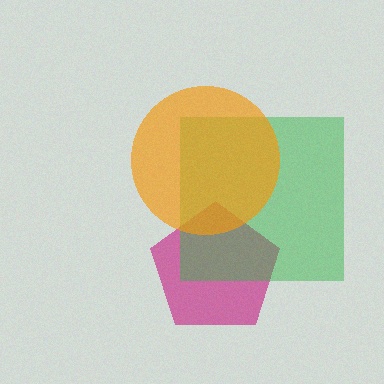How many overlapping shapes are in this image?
There are 3 overlapping shapes in the image.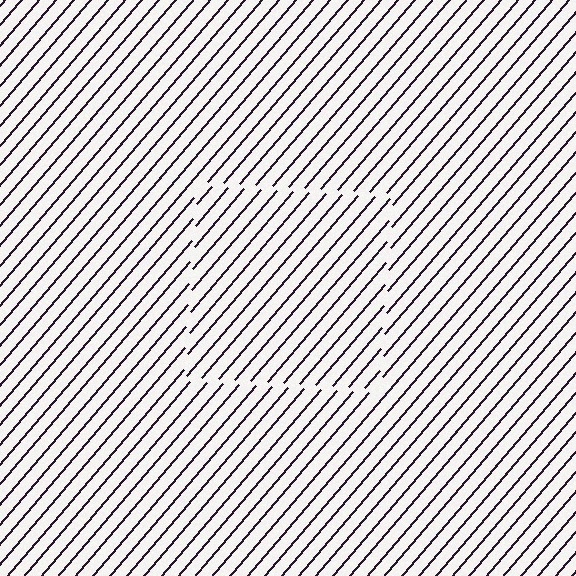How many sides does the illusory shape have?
4 sides — the line-ends trace a square.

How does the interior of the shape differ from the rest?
The interior of the shape contains the same grating, shifted by half a period — the contour is defined by the phase discontinuity where line-ends from the inner and outer gratings abut.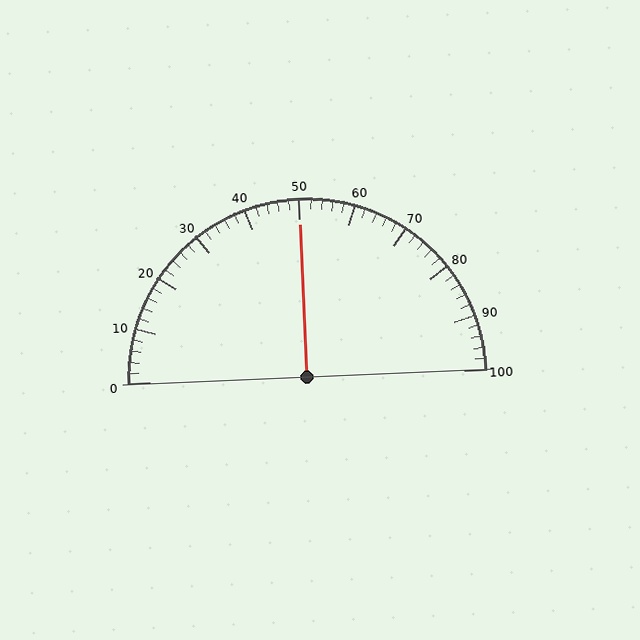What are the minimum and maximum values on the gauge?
The gauge ranges from 0 to 100.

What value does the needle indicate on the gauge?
The needle indicates approximately 50.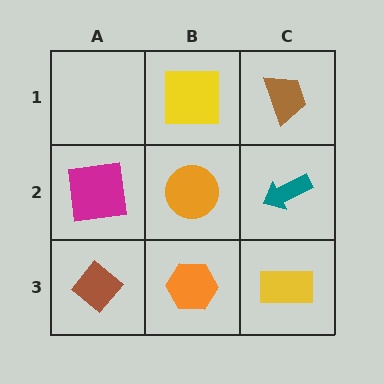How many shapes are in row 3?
3 shapes.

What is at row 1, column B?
A yellow square.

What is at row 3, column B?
An orange hexagon.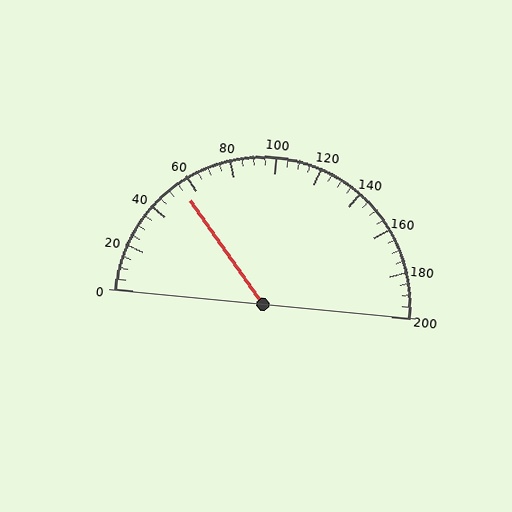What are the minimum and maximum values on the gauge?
The gauge ranges from 0 to 200.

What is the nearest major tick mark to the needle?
The nearest major tick mark is 60.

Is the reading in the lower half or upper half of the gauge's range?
The reading is in the lower half of the range (0 to 200).